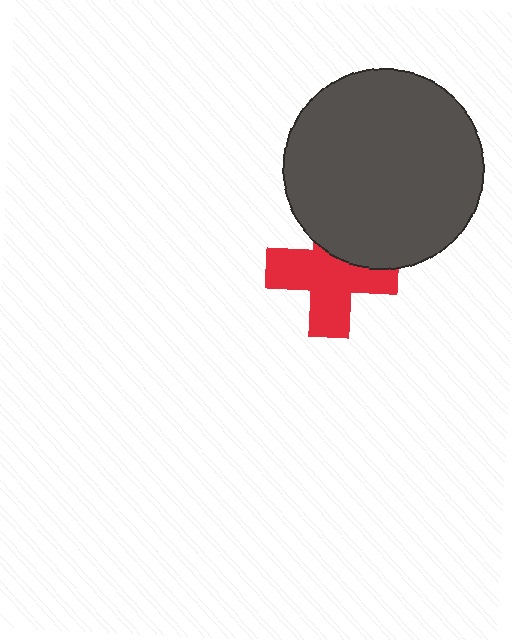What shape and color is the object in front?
The object in front is a dark gray circle.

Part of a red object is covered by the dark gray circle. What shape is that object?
It is a cross.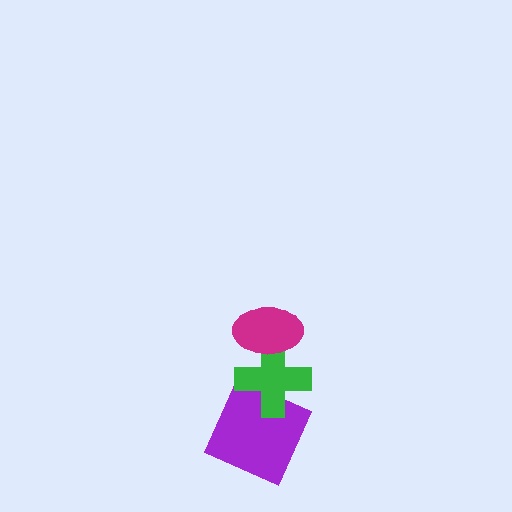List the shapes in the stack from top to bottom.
From top to bottom: the magenta ellipse, the green cross, the purple square.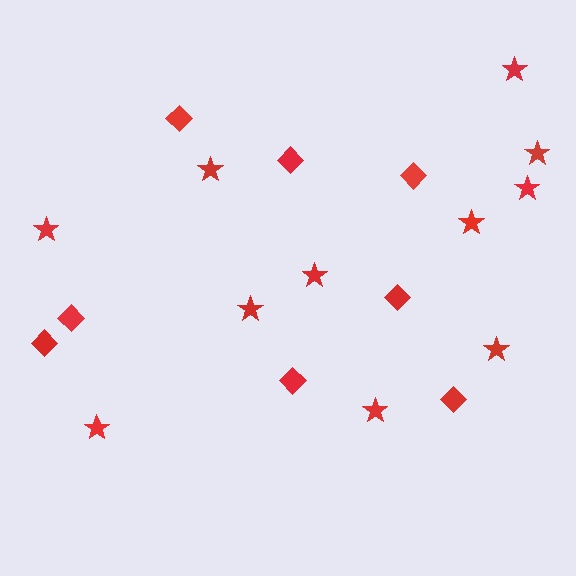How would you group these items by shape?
There are 2 groups: one group of stars (11) and one group of diamonds (8).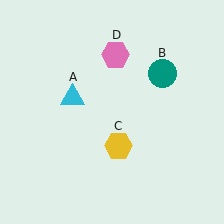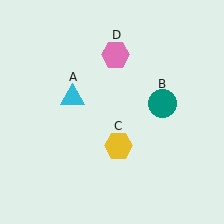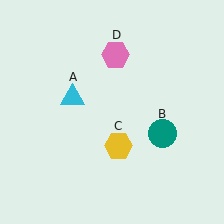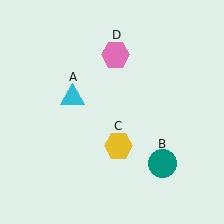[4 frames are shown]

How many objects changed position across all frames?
1 object changed position: teal circle (object B).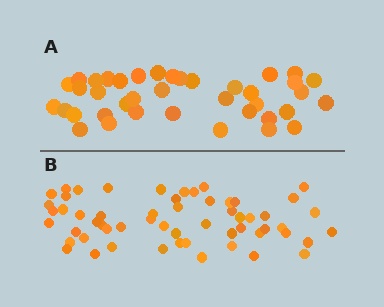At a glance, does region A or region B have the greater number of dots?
Region B (the bottom region) has more dots.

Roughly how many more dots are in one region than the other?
Region B has approximately 20 more dots than region A.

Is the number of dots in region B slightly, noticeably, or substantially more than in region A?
Region B has substantially more. The ratio is roughly 1.5 to 1.